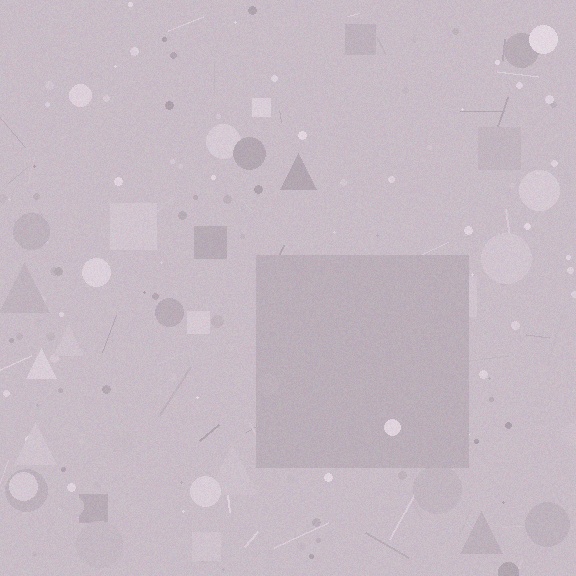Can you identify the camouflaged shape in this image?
The camouflaged shape is a square.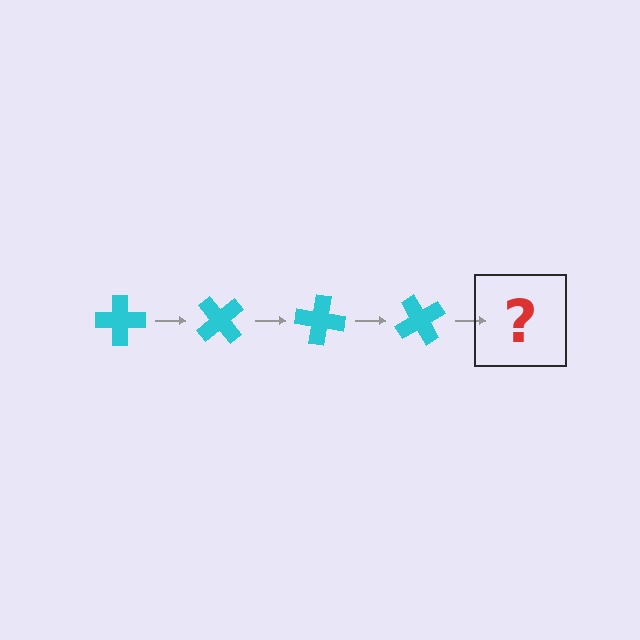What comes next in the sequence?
The next element should be a cyan cross rotated 200 degrees.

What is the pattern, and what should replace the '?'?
The pattern is that the cross rotates 50 degrees each step. The '?' should be a cyan cross rotated 200 degrees.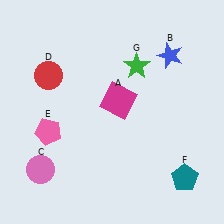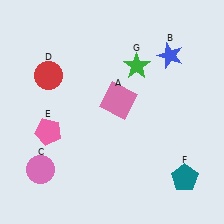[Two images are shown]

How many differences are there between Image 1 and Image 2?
There is 1 difference between the two images.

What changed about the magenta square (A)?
In Image 1, A is magenta. In Image 2, it changed to pink.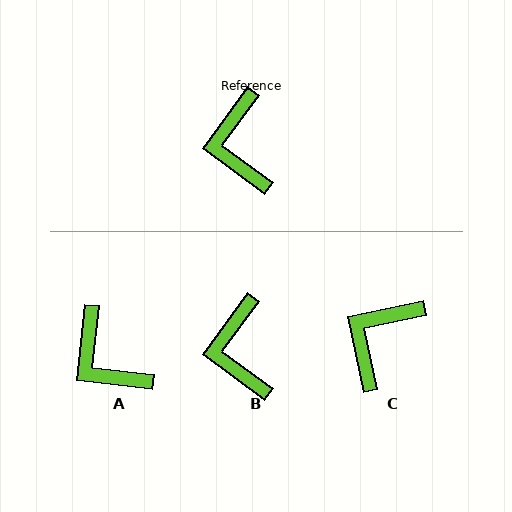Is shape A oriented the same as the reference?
No, it is off by about 30 degrees.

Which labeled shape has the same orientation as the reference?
B.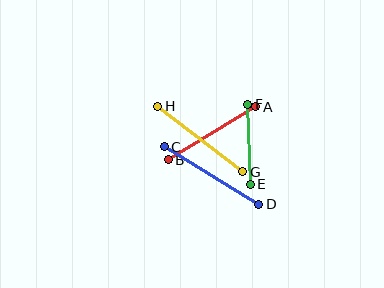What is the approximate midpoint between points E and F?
The midpoint is at approximately (249, 144) pixels.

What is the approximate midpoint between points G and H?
The midpoint is at approximately (200, 139) pixels.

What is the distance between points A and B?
The distance is approximately 102 pixels.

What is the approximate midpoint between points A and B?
The midpoint is at approximately (212, 133) pixels.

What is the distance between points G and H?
The distance is approximately 107 pixels.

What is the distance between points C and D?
The distance is approximately 111 pixels.